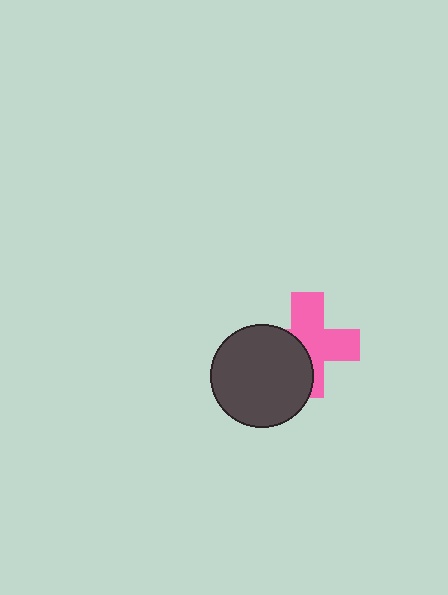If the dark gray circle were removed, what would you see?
You would see the complete pink cross.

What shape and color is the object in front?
The object in front is a dark gray circle.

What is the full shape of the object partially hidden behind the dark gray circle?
The partially hidden object is a pink cross.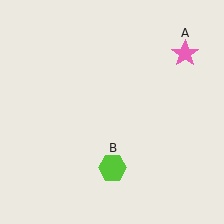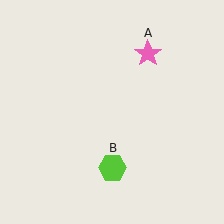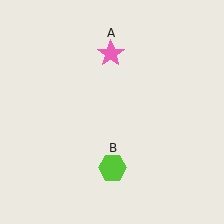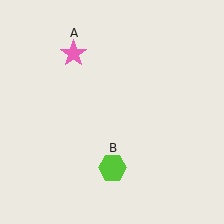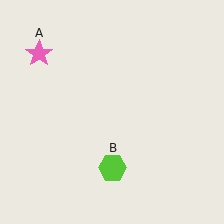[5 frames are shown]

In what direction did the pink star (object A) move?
The pink star (object A) moved left.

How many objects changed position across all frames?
1 object changed position: pink star (object A).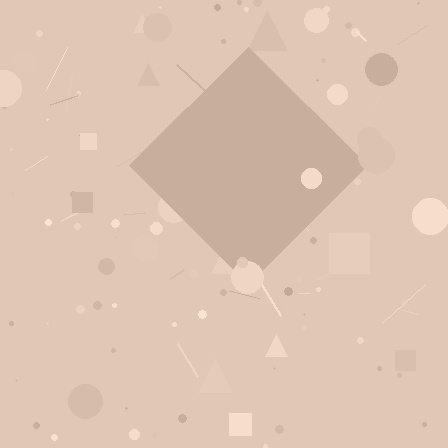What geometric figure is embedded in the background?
A diamond is embedded in the background.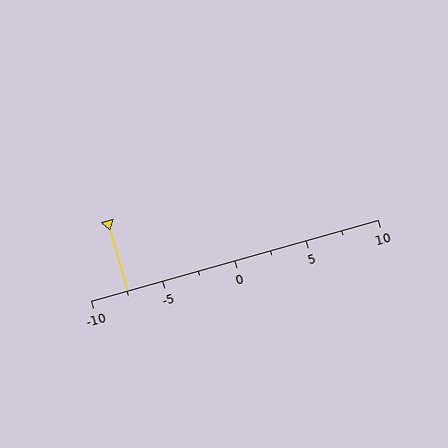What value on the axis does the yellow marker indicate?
The marker indicates approximately -7.5.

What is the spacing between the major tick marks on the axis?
The major ticks are spaced 5 apart.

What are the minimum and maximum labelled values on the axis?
The axis runs from -10 to 10.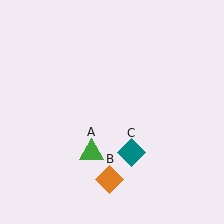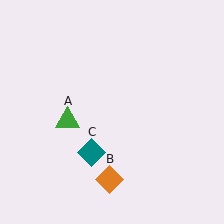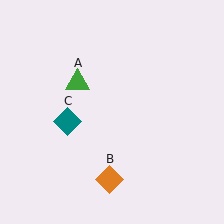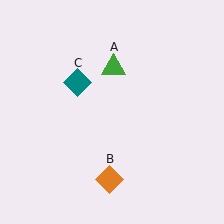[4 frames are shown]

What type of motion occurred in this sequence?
The green triangle (object A), teal diamond (object C) rotated clockwise around the center of the scene.